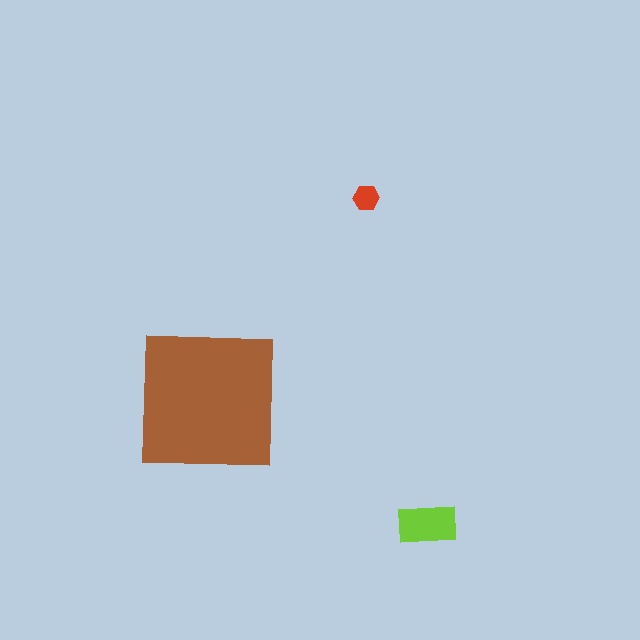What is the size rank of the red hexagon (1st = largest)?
3rd.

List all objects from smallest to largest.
The red hexagon, the lime rectangle, the brown square.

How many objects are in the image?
There are 3 objects in the image.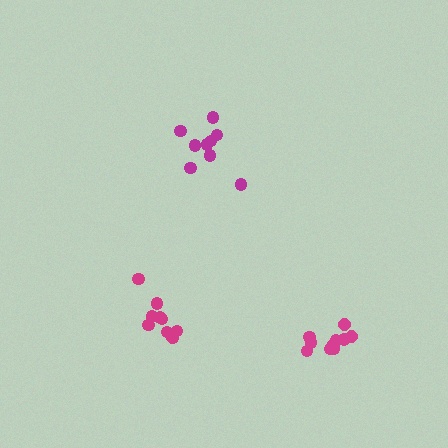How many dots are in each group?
Group 1: 10 dots, Group 2: 10 dots, Group 3: 9 dots (29 total).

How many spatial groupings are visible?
There are 3 spatial groupings.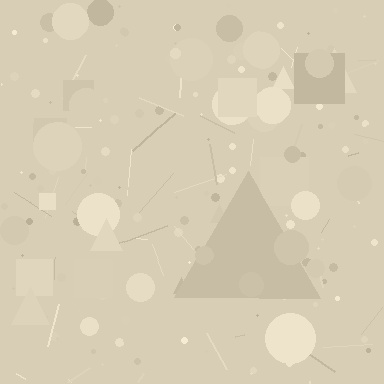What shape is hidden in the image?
A triangle is hidden in the image.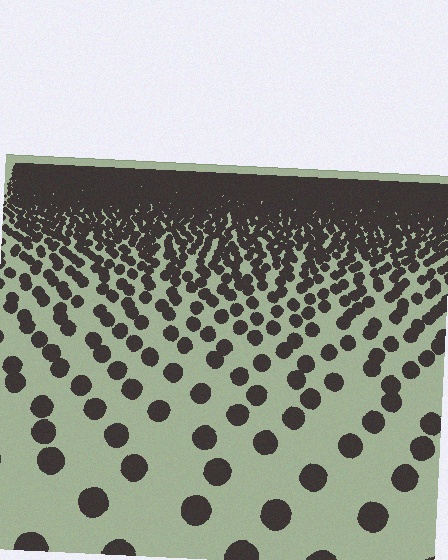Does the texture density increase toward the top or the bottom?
Density increases toward the top.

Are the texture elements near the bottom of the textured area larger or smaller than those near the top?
Larger. Near the bottom, elements are closer to the viewer and appear at a bigger on-screen size.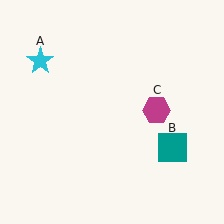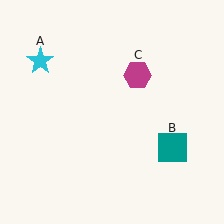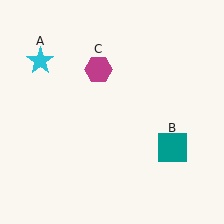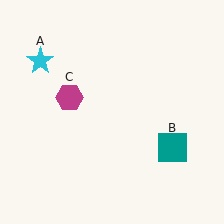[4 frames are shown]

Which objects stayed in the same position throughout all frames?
Cyan star (object A) and teal square (object B) remained stationary.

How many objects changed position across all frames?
1 object changed position: magenta hexagon (object C).